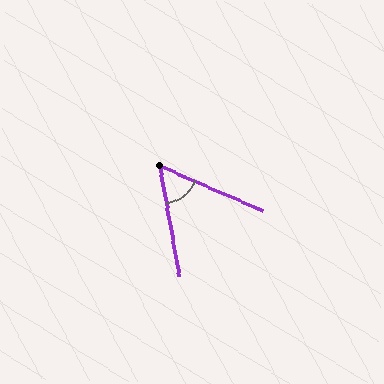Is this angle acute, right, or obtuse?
It is acute.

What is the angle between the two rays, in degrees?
Approximately 56 degrees.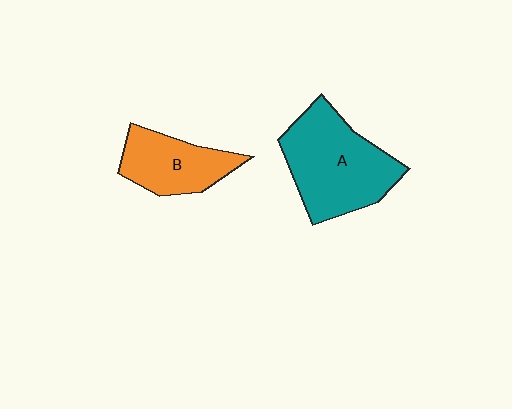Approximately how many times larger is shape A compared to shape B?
Approximately 1.6 times.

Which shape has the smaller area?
Shape B (orange).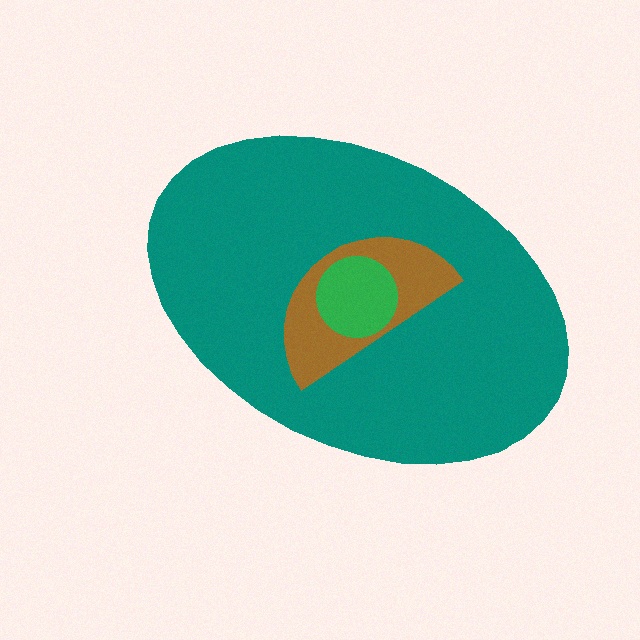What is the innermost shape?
The green circle.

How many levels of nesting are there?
3.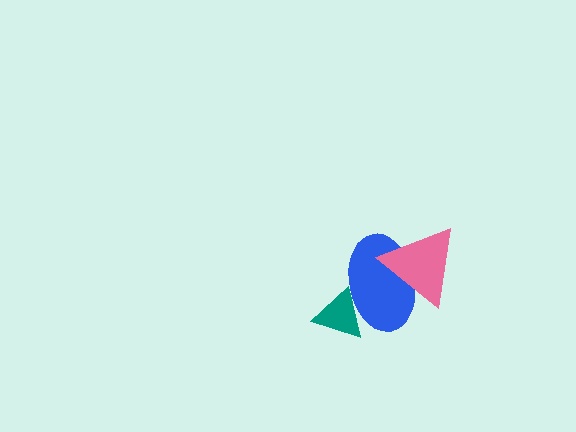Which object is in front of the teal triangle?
The blue ellipse is in front of the teal triangle.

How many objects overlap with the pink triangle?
1 object overlaps with the pink triangle.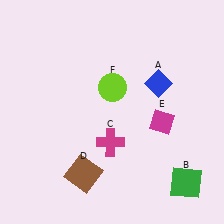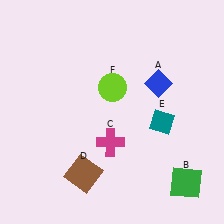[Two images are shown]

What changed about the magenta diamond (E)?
In Image 1, E is magenta. In Image 2, it changed to teal.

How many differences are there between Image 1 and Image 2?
There is 1 difference between the two images.